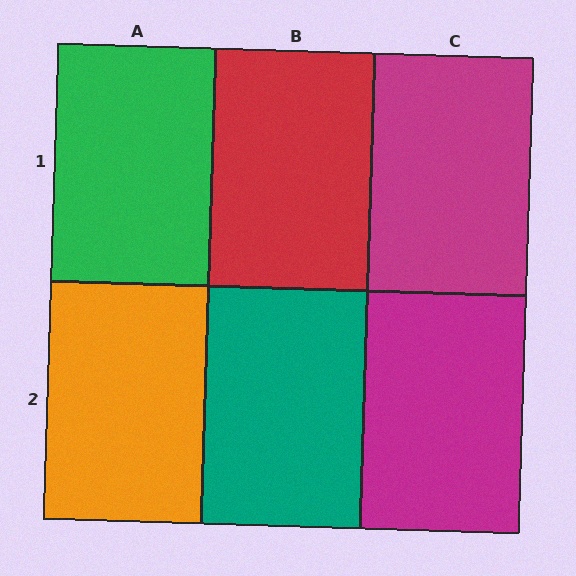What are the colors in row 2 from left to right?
Orange, teal, magenta.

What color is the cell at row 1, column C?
Magenta.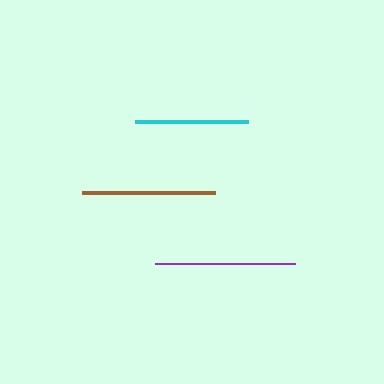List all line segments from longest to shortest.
From longest to shortest: purple, brown, cyan.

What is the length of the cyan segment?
The cyan segment is approximately 113 pixels long.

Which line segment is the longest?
The purple line is the longest at approximately 140 pixels.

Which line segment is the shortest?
The cyan line is the shortest at approximately 113 pixels.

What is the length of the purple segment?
The purple segment is approximately 140 pixels long.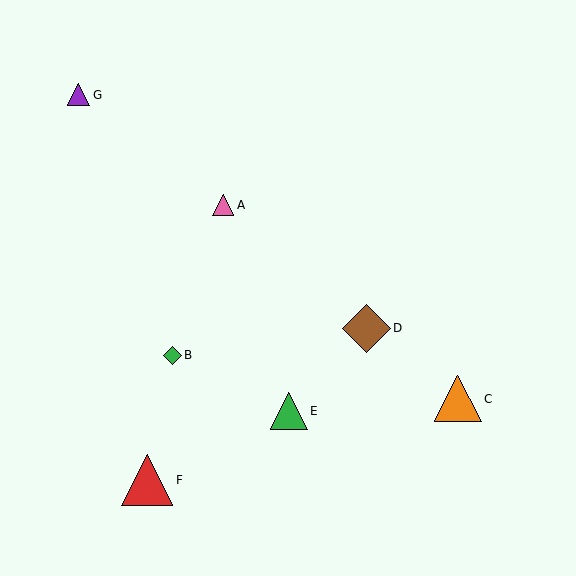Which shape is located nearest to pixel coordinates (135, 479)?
The red triangle (labeled F) at (147, 480) is nearest to that location.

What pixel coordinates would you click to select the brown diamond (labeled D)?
Click at (366, 328) to select the brown diamond D.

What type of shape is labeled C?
Shape C is an orange triangle.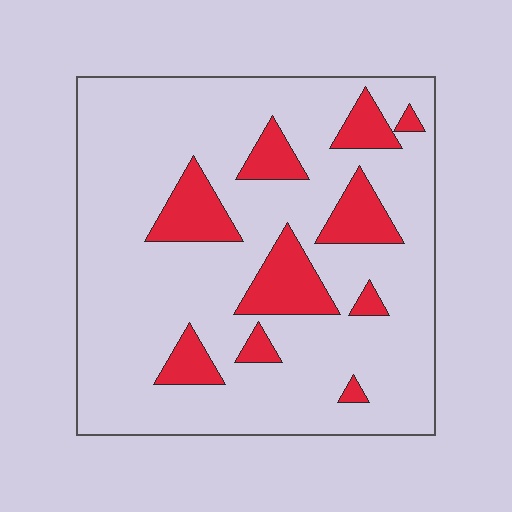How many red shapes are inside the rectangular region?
10.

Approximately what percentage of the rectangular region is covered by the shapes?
Approximately 20%.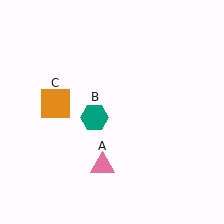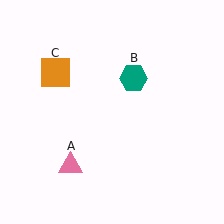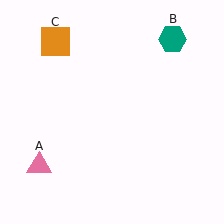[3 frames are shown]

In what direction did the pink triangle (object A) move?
The pink triangle (object A) moved left.